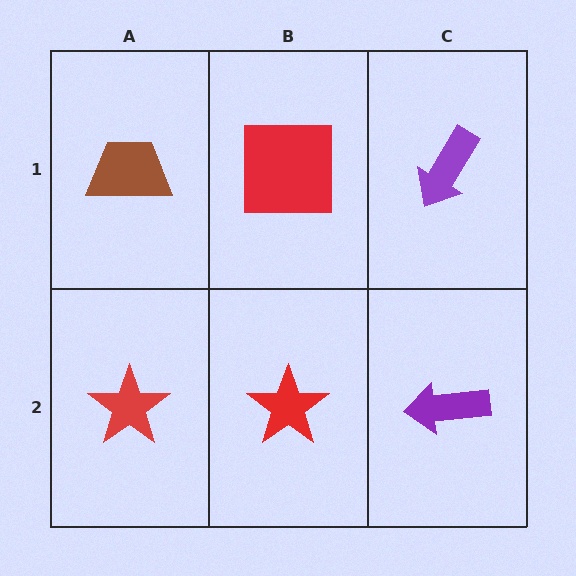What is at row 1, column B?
A red square.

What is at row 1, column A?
A brown trapezoid.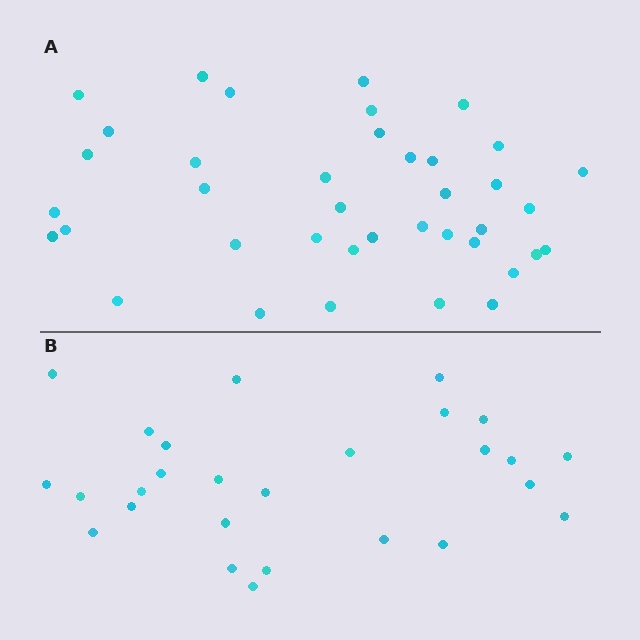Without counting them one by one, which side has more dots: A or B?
Region A (the top region) has more dots.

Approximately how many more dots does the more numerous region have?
Region A has roughly 12 or so more dots than region B.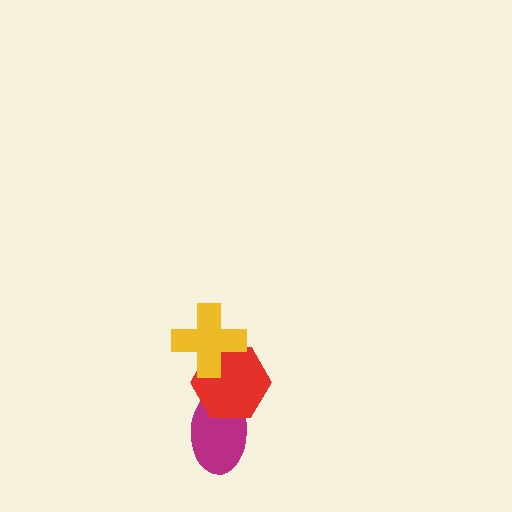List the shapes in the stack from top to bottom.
From top to bottom: the yellow cross, the red hexagon, the magenta ellipse.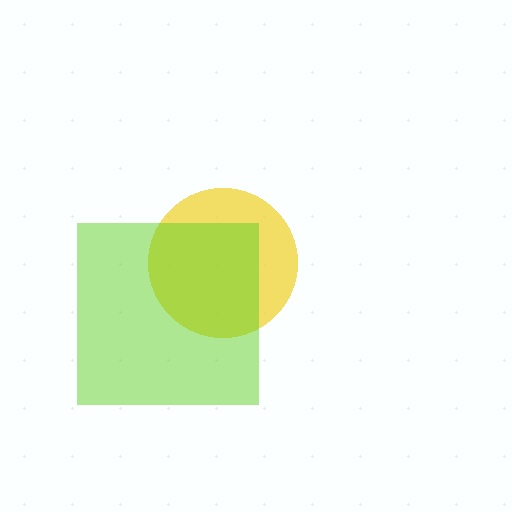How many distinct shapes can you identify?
There are 2 distinct shapes: a yellow circle, a lime square.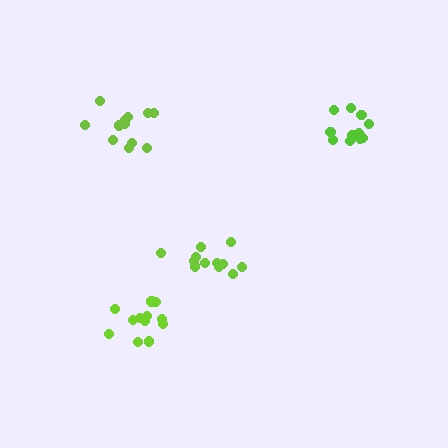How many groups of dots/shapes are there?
There are 4 groups.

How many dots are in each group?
Group 1: 12 dots, Group 2: 12 dots, Group 3: 12 dots, Group 4: 12 dots (48 total).